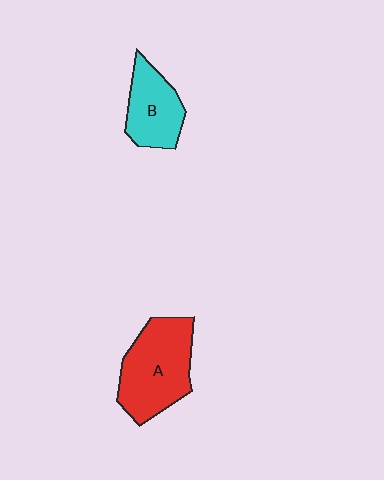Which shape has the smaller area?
Shape B (cyan).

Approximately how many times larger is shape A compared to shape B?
Approximately 1.5 times.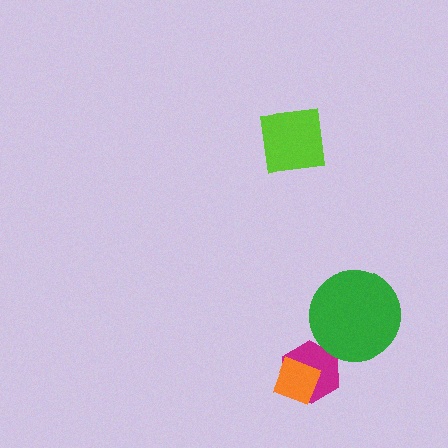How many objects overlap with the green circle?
0 objects overlap with the green circle.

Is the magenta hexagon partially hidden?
Yes, it is partially covered by another shape.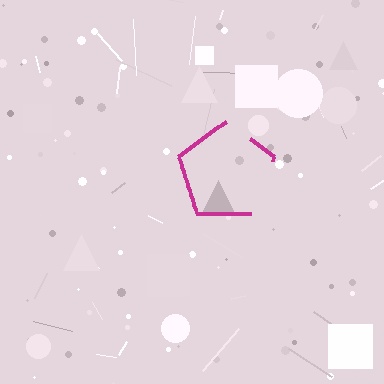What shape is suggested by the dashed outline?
The dashed outline suggests a pentagon.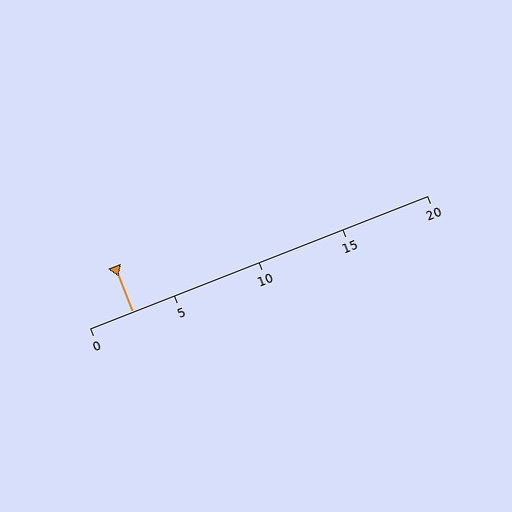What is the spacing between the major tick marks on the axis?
The major ticks are spaced 5 apart.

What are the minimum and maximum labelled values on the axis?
The axis runs from 0 to 20.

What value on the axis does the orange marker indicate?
The marker indicates approximately 2.5.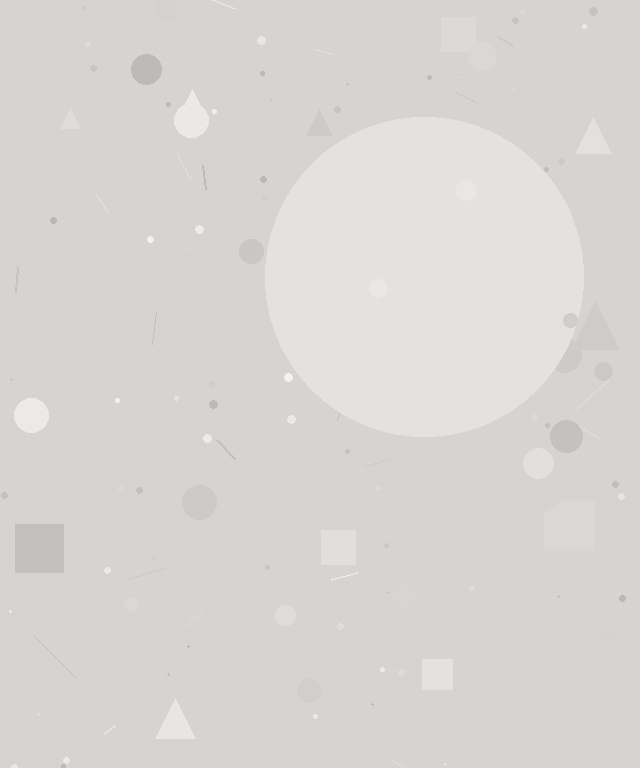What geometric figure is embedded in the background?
A circle is embedded in the background.